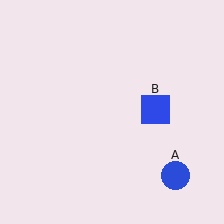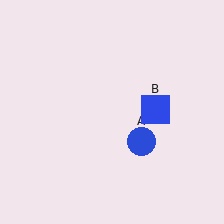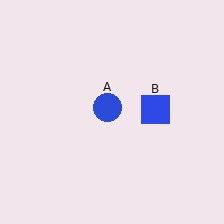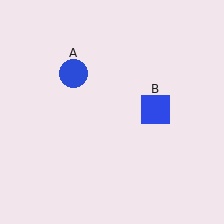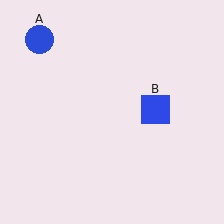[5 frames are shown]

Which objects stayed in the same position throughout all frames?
Blue square (object B) remained stationary.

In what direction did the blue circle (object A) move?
The blue circle (object A) moved up and to the left.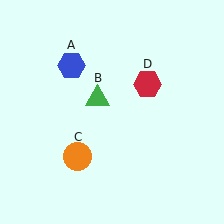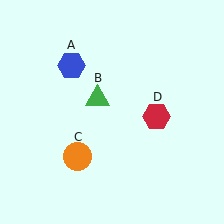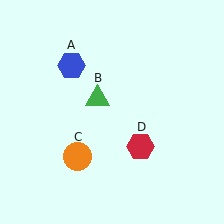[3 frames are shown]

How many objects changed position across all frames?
1 object changed position: red hexagon (object D).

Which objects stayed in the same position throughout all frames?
Blue hexagon (object A) and green triangle (object B) and orange circle (object C) remained stationary.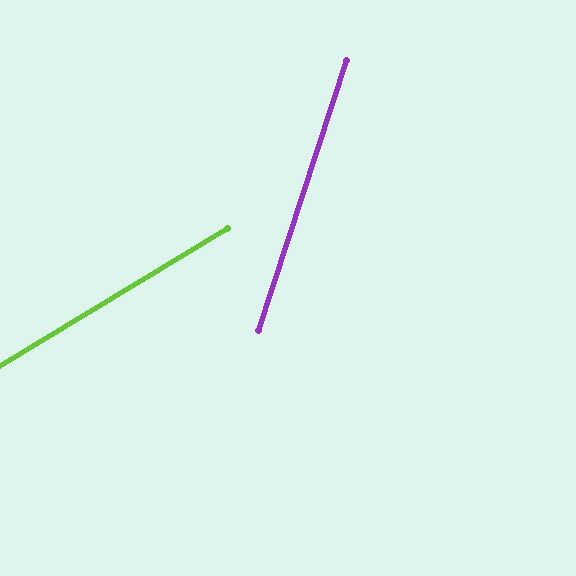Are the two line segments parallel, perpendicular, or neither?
Neither parallel nor perpendicular — they differ by about 41°.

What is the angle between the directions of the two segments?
Approximately 41 degrees.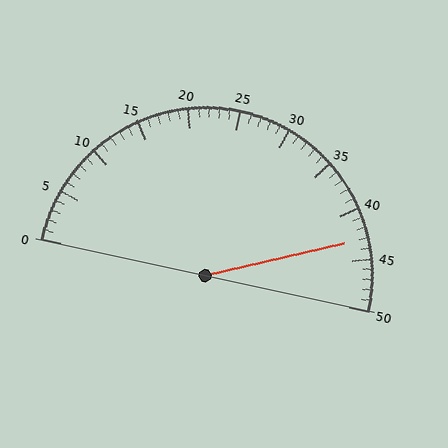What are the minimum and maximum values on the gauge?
The gauge ranges from 0 to 50.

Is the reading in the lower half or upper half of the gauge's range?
The reading is in the upper half of the range (0 to 50).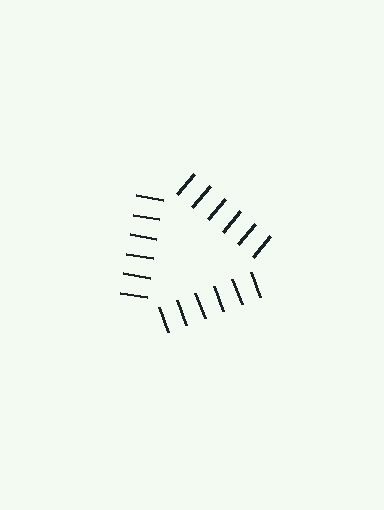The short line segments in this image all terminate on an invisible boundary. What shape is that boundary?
An illusory triangle — the line segments terminate on its edges but no continuous stroke is drawn.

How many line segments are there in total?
18 — 6 along each of the 3 edges.